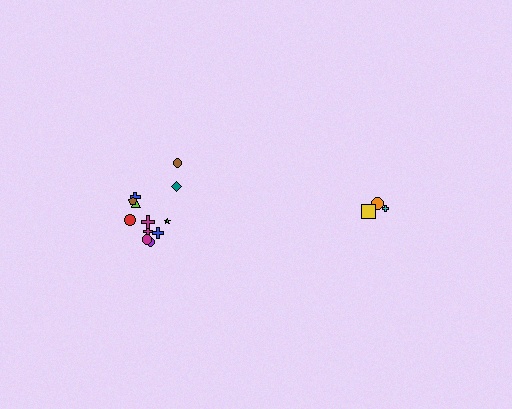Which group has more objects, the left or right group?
The left group.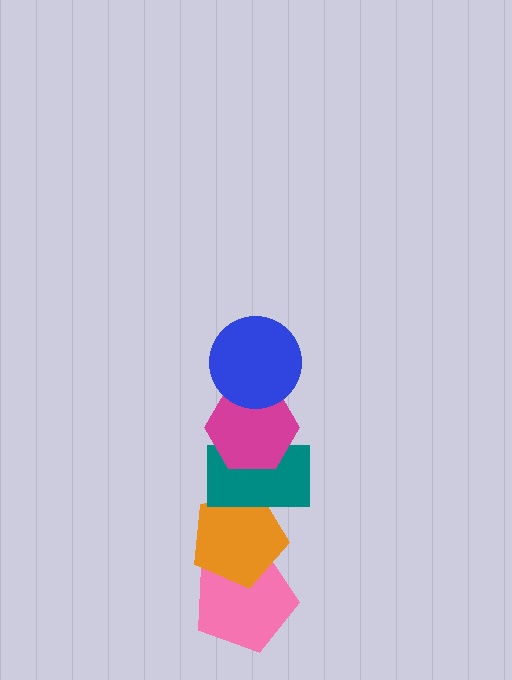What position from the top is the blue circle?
The blue circle is 1st from the top.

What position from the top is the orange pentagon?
The orange pentagon is 4th from the top.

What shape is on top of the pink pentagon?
The orange pentagon is on top of the pink pentagon.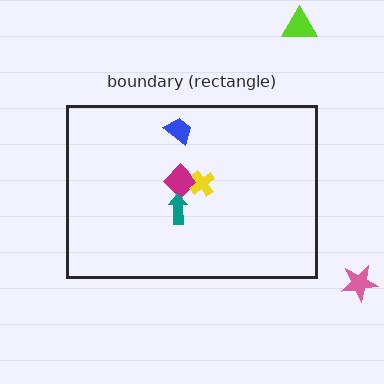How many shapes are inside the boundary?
4 inside, 2 outside.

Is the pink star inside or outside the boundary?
Outside.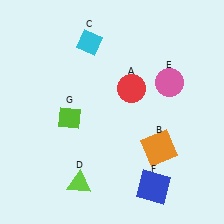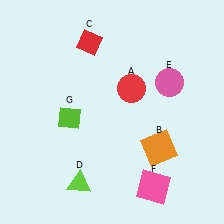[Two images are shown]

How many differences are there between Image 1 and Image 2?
There are 2 differences between the two images.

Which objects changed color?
C changed from cyan to red. F changed from blue to pink.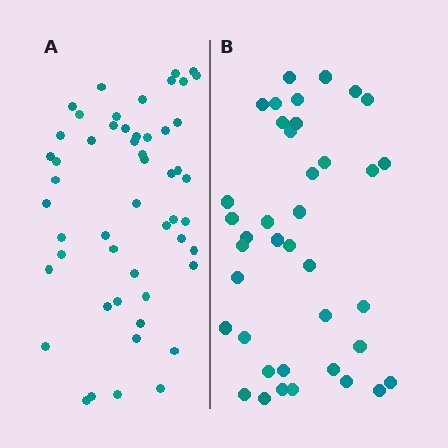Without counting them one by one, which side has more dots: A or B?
Region A (the left region) has more dots.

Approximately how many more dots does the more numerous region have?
Region A has approximately 15 more dots than region B.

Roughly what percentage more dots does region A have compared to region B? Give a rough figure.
About 35% more.